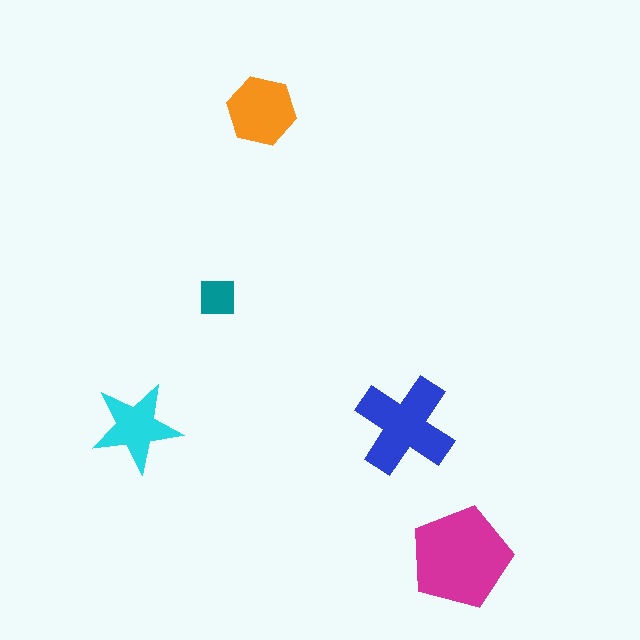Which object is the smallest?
The teal square.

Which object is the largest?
The magenta pentagon.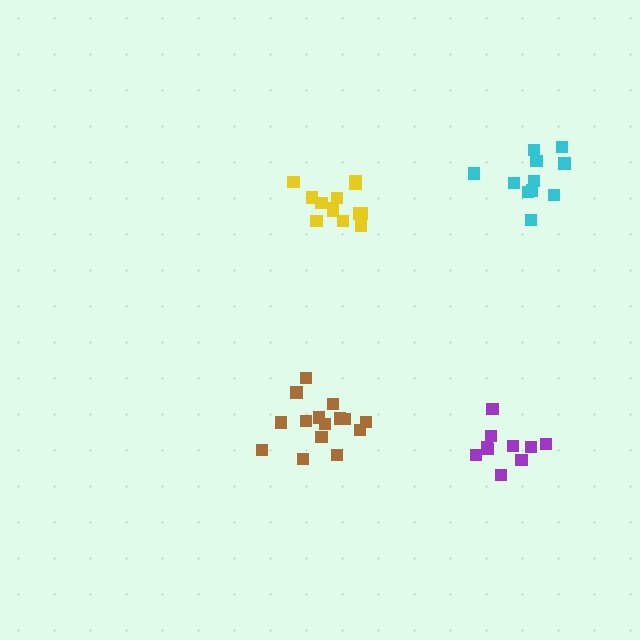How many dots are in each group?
Group 1: 11 dots, Group 2: 15 dots, Group 3: 13 dots, Group 4: 10 dots (49 total).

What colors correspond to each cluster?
The clusters are colored: cyan, brown, yellow, purple.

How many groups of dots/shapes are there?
There are 4 groups.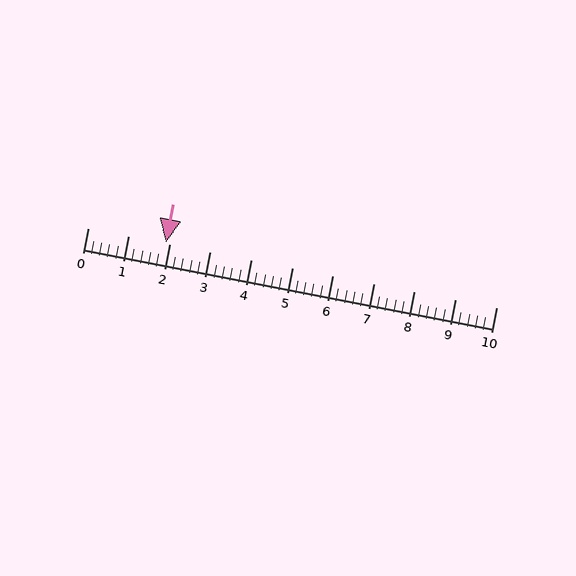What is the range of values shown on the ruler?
The ruler shows values from 0 to 10.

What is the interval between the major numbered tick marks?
The major tick marks are spaced 1 units apart.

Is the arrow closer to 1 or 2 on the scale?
The arrow is closer to 2.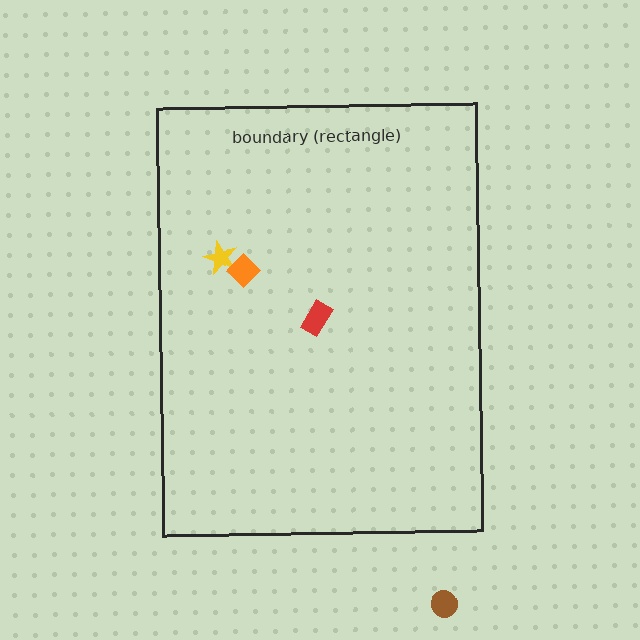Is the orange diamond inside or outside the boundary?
Inside.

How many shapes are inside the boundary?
3 inside, 1 outside.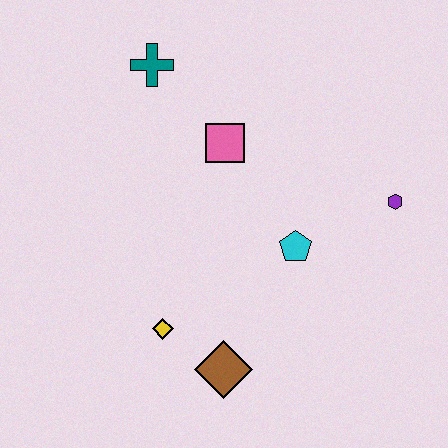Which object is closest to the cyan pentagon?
The purple hexagon is closest to the cyan pentagon.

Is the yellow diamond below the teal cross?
Yes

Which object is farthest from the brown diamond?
The teal cross is farthest from the brown diamond.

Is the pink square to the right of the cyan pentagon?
No